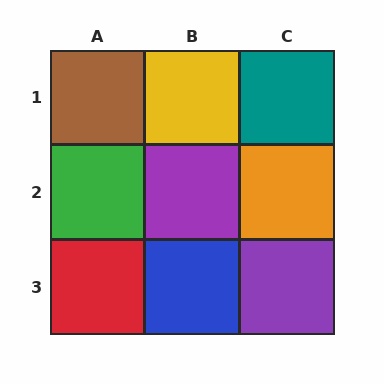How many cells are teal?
1 cell is teal.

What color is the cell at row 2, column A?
Green.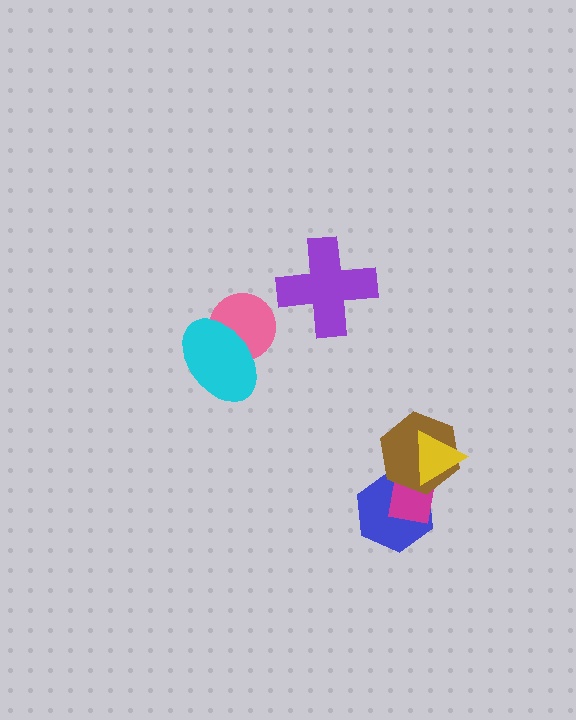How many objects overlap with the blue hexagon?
2 objects overlap with the blue hexagon.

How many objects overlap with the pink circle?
1 object overlaps with the pink circle.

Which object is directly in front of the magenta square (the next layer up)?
The brown hexagon is directly in front of the magenta square.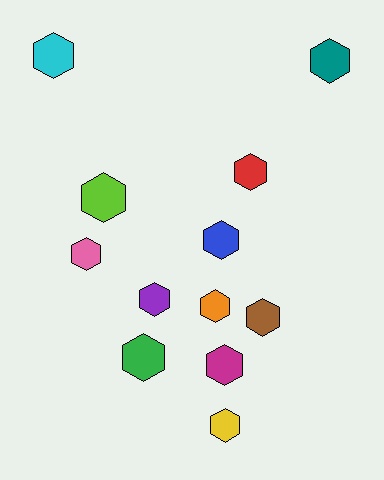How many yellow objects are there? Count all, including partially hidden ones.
There is 1 yellow object.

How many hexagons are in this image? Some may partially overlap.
There are 12 hexagons.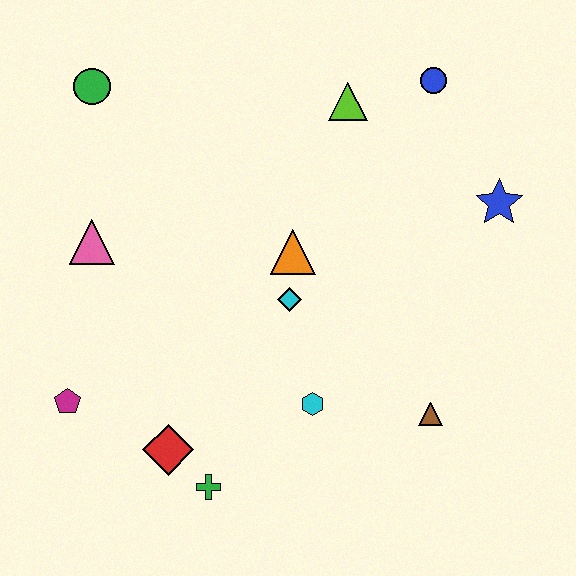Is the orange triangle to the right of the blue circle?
No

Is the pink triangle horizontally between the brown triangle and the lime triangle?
No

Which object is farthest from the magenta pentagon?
The blue circle is farthest from the magenta pentagon.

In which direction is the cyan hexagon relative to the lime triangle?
The cyan hexagon is below the lime triangle.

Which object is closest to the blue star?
The blue circle is closest to the blue star.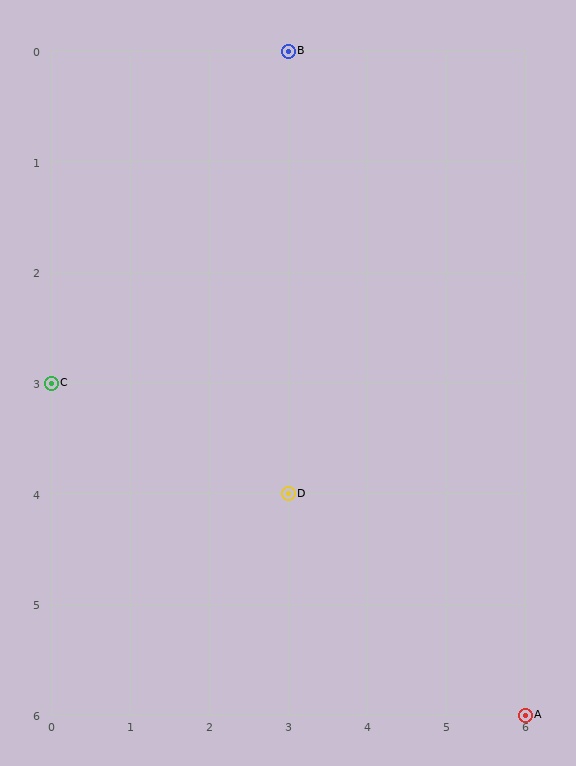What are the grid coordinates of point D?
Point D is at grid coordinates (3, 4).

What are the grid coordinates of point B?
Point B is at grid coordinates (3, 0).